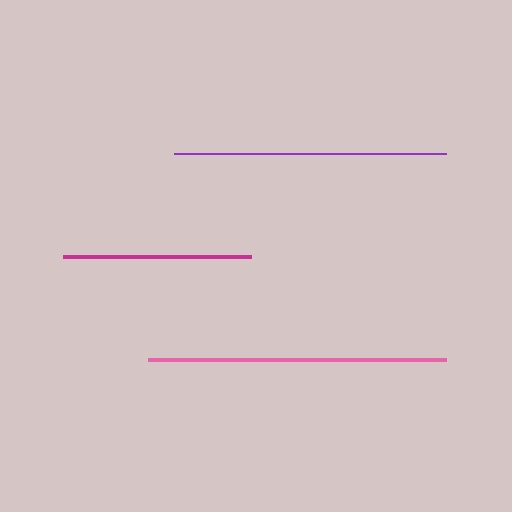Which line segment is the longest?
The pink line is the longest at approximately 298 pixels.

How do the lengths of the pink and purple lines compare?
The pink and purple lines are approximately the same length.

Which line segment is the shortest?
The magenta line is the shortest at approximately 187 pixels.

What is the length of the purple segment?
The purple segment is approximately 271 pixels long.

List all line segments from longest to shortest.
From longest to shortest: pink, purple, magenta.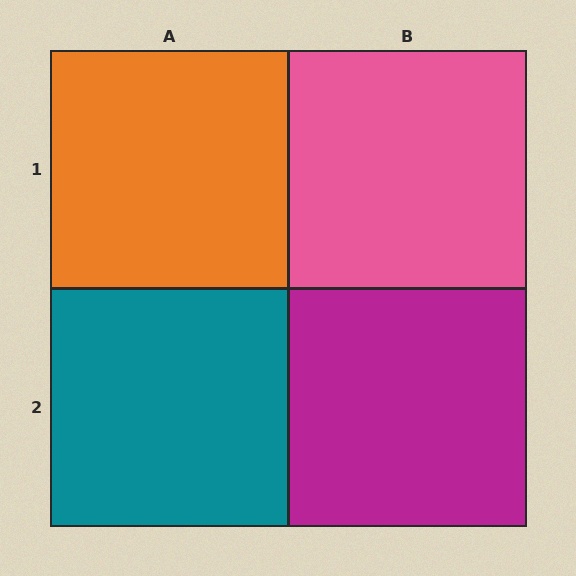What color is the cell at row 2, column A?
Teal.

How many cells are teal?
1 cell is teal.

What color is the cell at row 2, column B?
Magenta.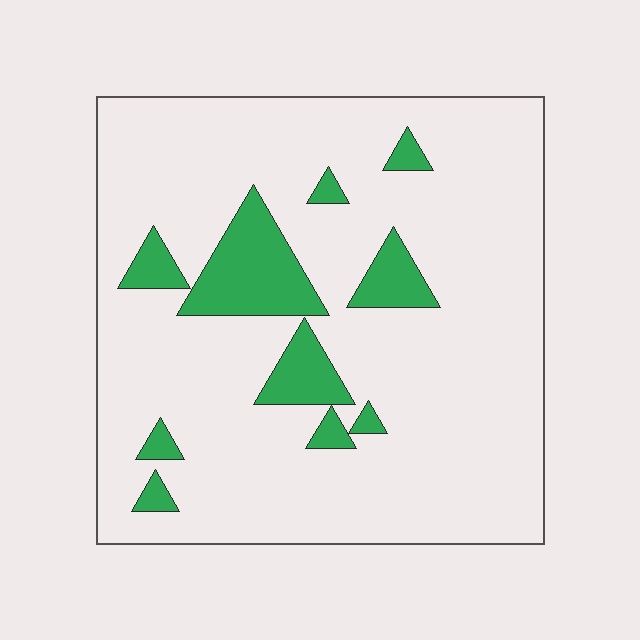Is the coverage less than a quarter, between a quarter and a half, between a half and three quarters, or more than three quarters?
Less than a quarter.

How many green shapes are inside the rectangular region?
10.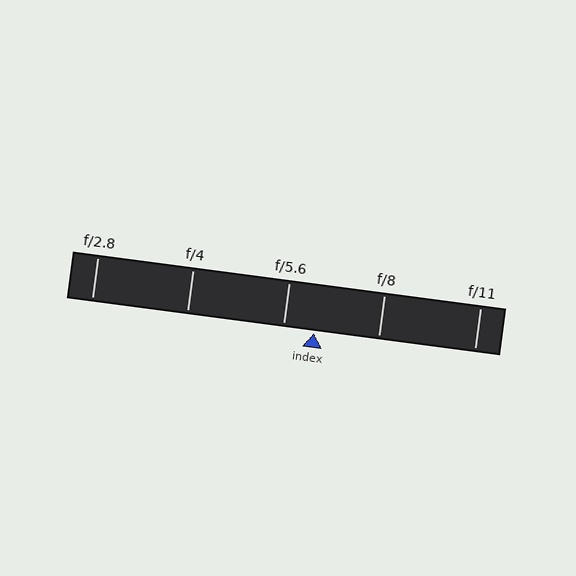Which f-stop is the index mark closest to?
The index mark is closest to f/5.6.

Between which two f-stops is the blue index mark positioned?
The index mark is between f/5.6 and f/8.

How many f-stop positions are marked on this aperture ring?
There are 5 f-stop positions marked.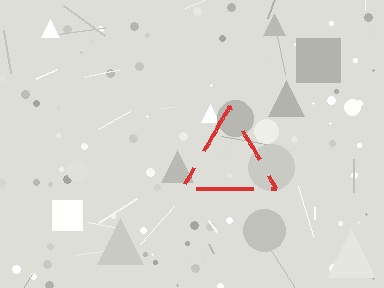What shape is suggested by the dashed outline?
The dashed outline suggests a triangle.